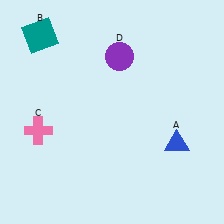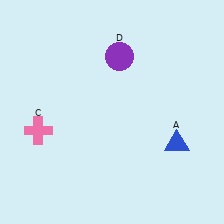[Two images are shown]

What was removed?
The teal square (B) was removed in Image 2.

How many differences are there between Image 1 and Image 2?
There is 1 difference between the two images.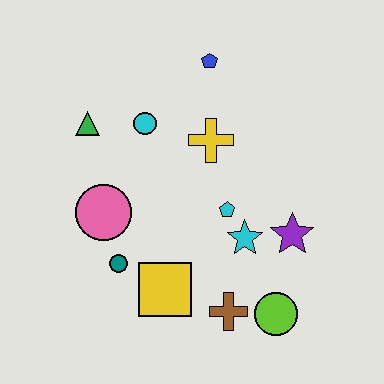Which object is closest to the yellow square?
The teal circle is closest to the yellow square.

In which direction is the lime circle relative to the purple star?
The lime circle is below the purple star.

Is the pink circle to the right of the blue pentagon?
No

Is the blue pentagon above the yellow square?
Yes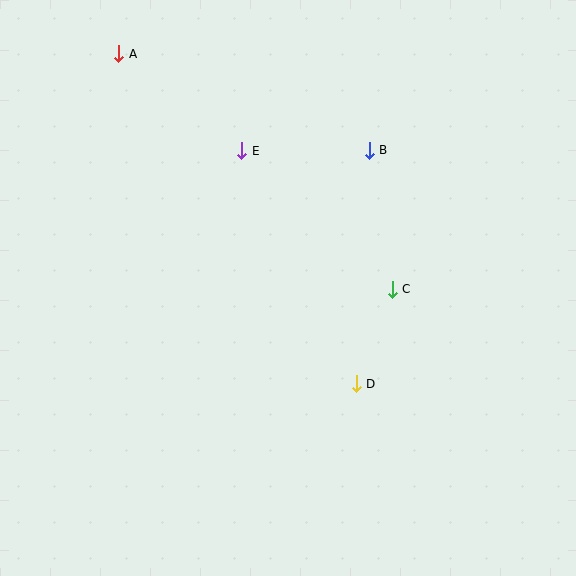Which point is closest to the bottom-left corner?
Point D is closest to the bottom-left corner.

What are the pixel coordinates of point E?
Point E is at (242, 151).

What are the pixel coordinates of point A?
Point A is at (119, 54).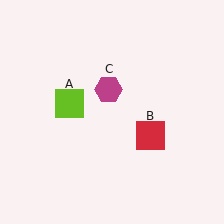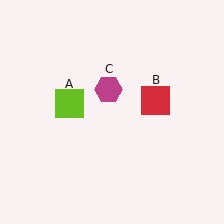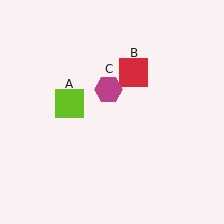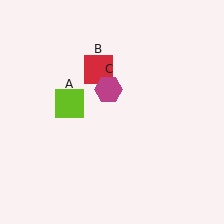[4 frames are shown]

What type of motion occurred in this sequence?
The red square (object B) rotated counterclockwise around the center of the scene.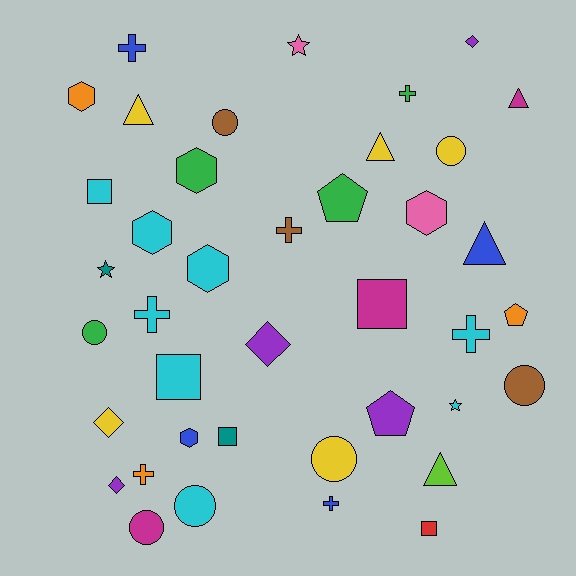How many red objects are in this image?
There is 1 red object.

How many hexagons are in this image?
There are 6 hexagons.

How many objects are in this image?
There are 40 objects.